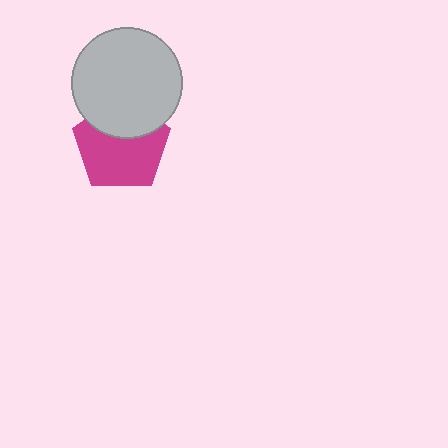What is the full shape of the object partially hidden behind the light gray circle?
The partially hidden object is a magenta pentagon.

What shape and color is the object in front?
The object in front is a light gray circle.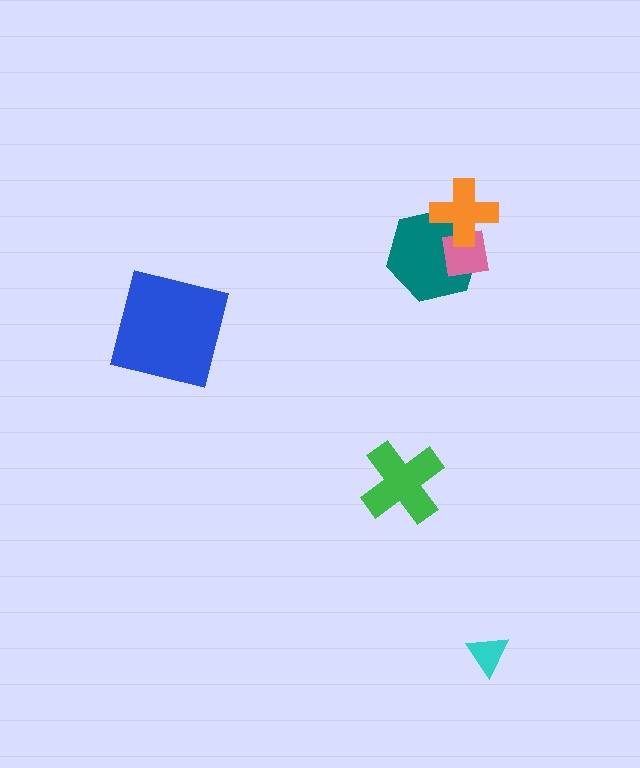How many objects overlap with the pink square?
2 objects overlap with the pink square.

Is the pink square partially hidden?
Yes, it is partially covered by another shape.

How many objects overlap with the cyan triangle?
0 objects overlap with the cyan triangle.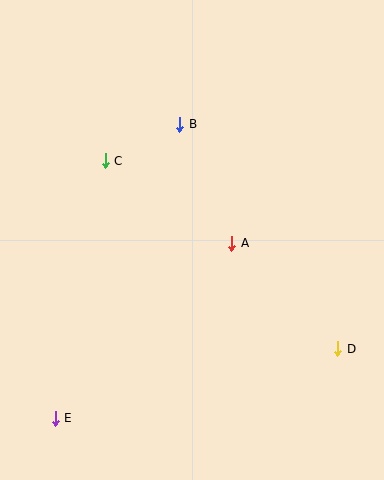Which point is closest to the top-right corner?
Point B is closest to the top-right corner.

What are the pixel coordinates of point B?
Point B is at (180, 124).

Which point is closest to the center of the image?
Point A at (232, 243) is closest to the center.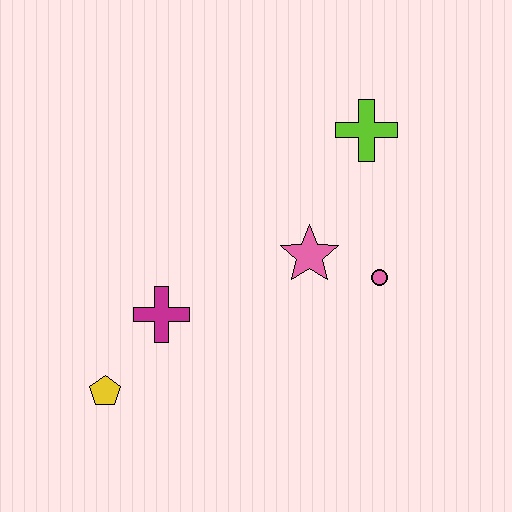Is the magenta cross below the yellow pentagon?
No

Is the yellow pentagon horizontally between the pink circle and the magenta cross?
No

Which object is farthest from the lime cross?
The yellow pentagon is farthest from the lime cross.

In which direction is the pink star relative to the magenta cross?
The pink star is to the right of the magenta cross.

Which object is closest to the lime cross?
The pink star is closest to the lime cross.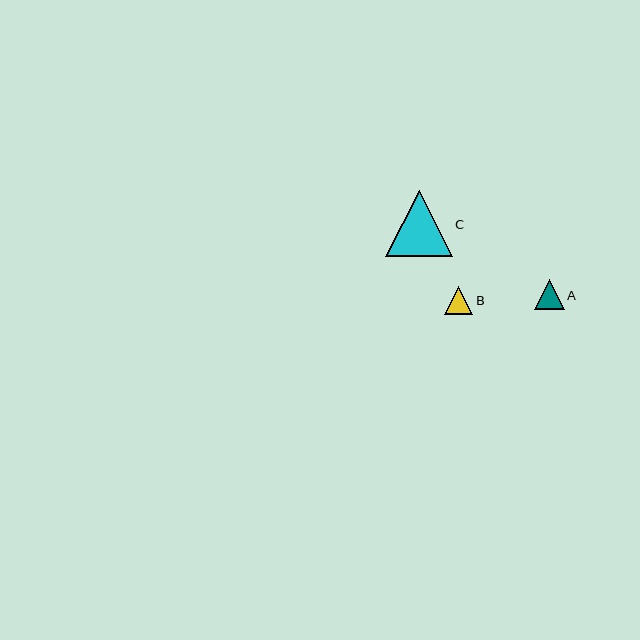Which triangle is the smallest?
Triangle B is the smallest with a size of approximately 28 pixels.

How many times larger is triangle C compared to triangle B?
Triangle C is approximately 2.3 times the size of triangle B.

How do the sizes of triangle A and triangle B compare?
Triangle A and triangle B are approximately the same size.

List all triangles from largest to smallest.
From largest to smallest: C, A, B.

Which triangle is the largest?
Triangle C is the largest with a size of approximately 66 pixels.